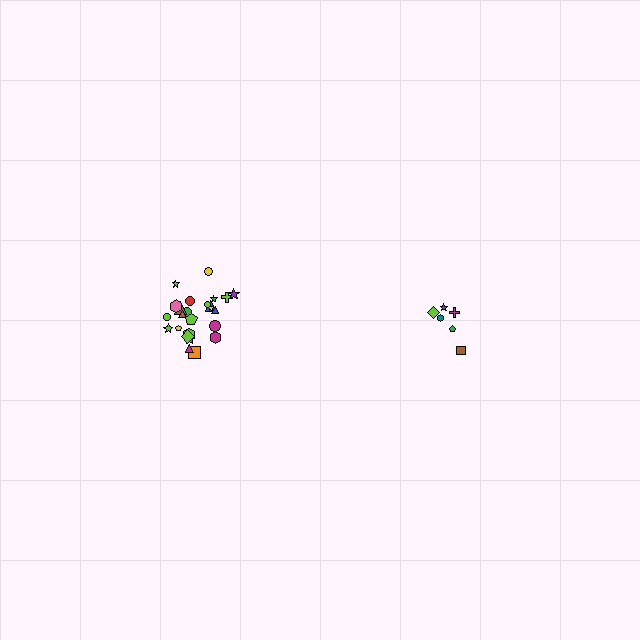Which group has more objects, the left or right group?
The left group.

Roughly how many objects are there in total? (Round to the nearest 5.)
Roughly 30 objects in total.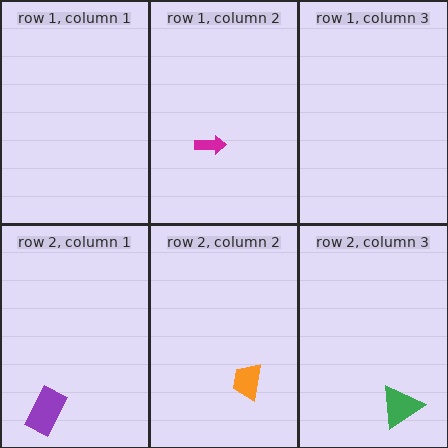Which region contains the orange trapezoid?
The row 2, column 2 region.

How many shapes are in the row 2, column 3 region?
1.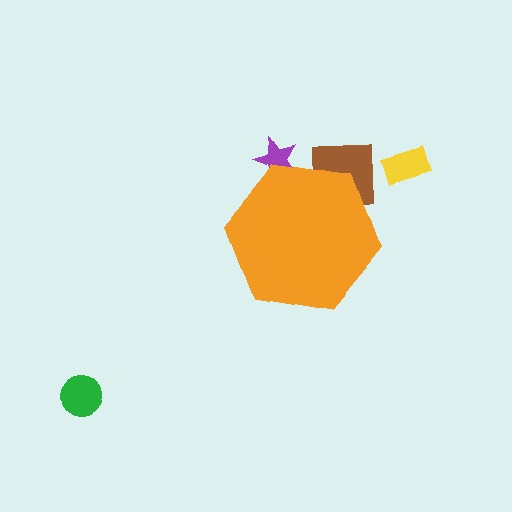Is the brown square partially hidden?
Yes, the brown square is partially hidden behind the orange hexagon.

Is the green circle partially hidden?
No, the green circle is fully visible.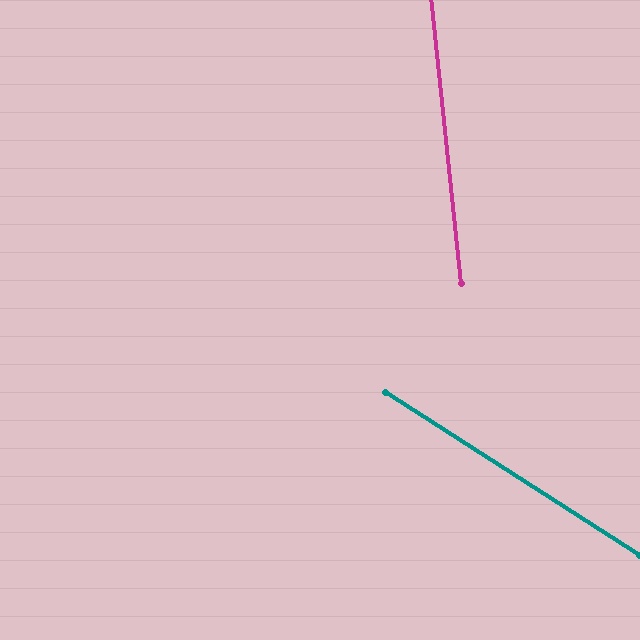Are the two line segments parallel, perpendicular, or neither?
Neither parallel nor perpendicular — they differ by about 51°.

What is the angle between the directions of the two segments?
Approximately 51 degrees.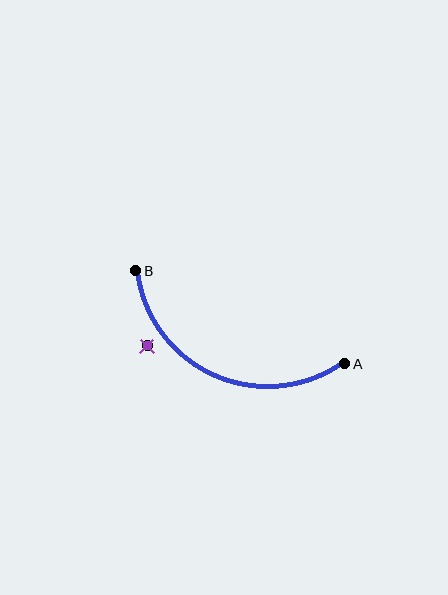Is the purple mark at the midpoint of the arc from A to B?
No — the purple mark does not lie on the arc at all. It sits slightly outside the curve.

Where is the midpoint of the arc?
The arc midpoint is the point on the curve farthest from the straight line joining A and B. It sits below that line.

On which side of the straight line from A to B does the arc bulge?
The arc bulges below the straight line connecting A and B.